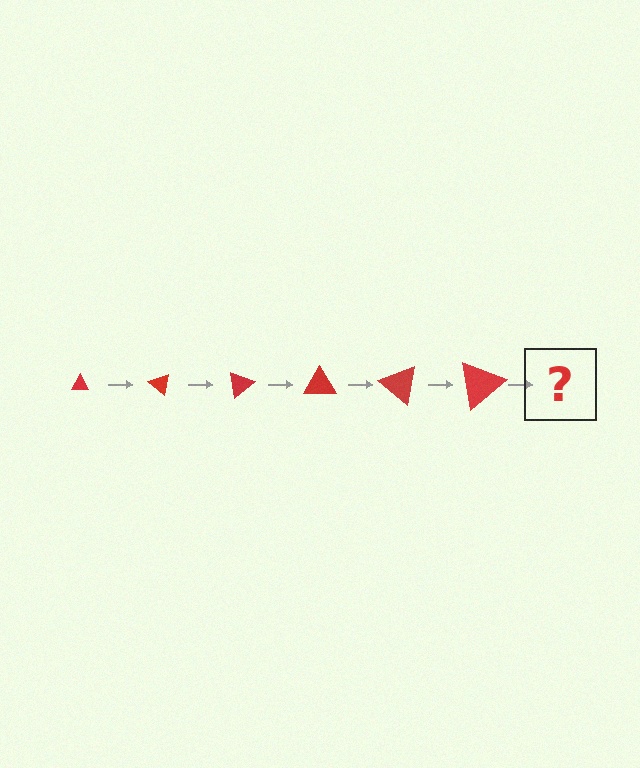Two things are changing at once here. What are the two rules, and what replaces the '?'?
The two rules are that the triangle grows larger each step and it rotates 40 degrees each step. The '?' should be a triangle, larger than the previous one and rotated 240 degrees from the start.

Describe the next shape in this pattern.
It should be a triangle, larger than the previous one and rotated 240 degrees from the start.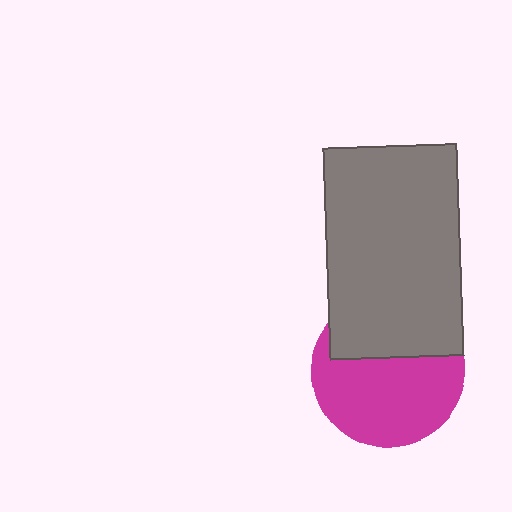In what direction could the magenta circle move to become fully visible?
The magenta circle could move down. That would shift it out from behind the gray rectangle entirely.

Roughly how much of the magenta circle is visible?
About half of it is visible (roughly 62%).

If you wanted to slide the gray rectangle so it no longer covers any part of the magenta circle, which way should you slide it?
Slide it up — that is the most direct way to separate the two shapes.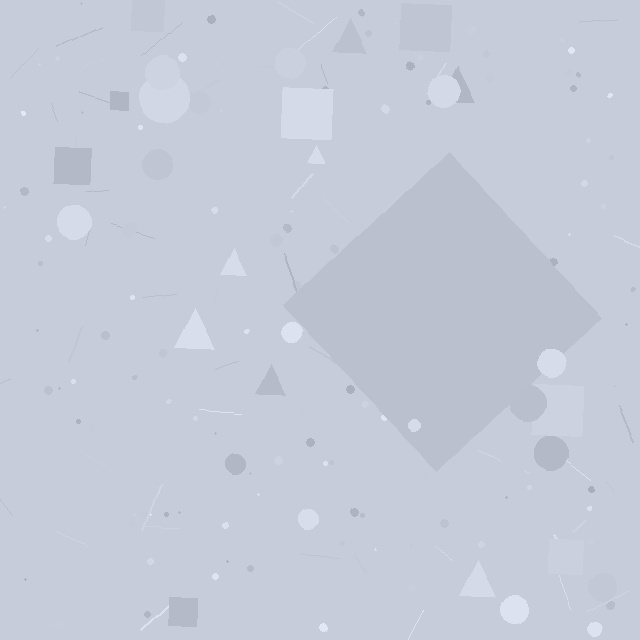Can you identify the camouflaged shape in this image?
The camouflaged shape is a diamond.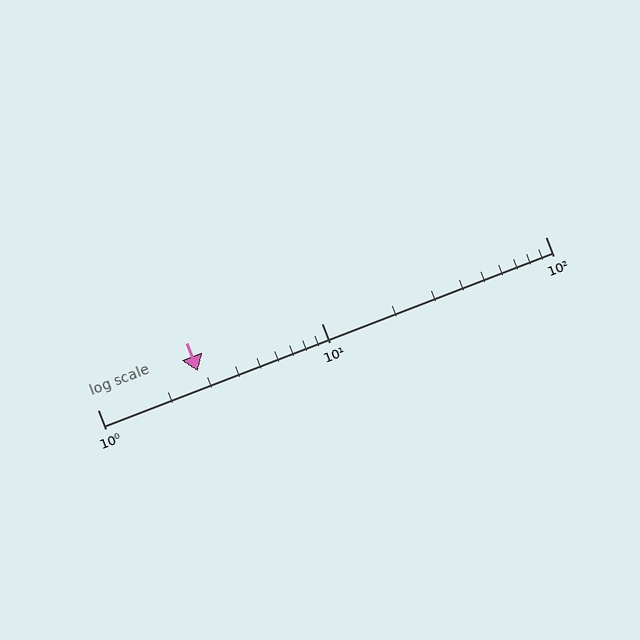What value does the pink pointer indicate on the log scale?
The pointer indicates approximately 2.8.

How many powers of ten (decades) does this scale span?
The scale spans 2 decades, from 1 to 100.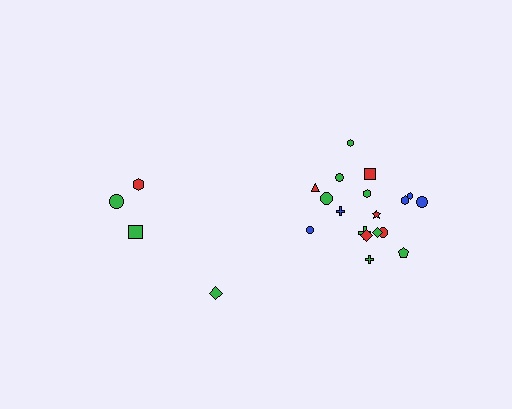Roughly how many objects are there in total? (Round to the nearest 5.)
Roughly 20 objects in total.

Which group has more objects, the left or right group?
The right group.